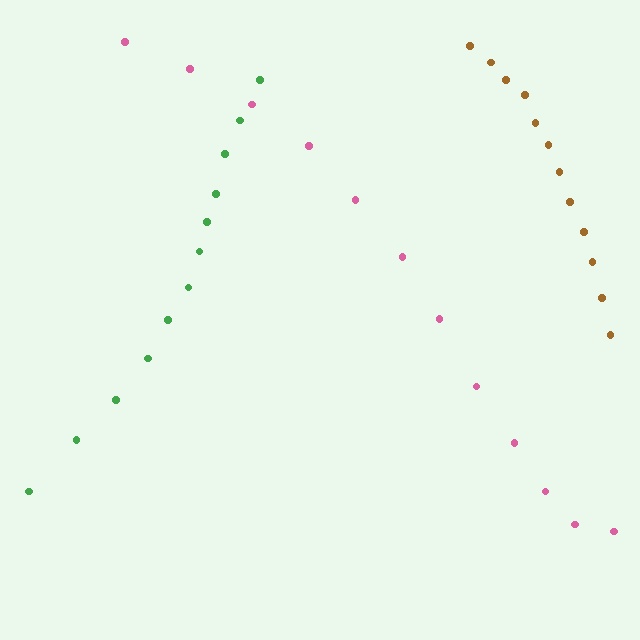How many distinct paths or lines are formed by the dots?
There are 3 distinct paths.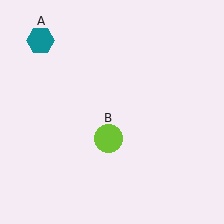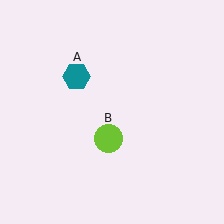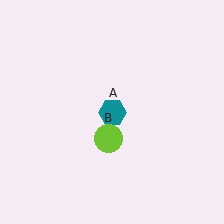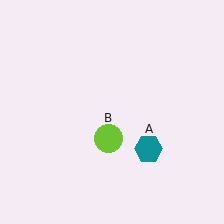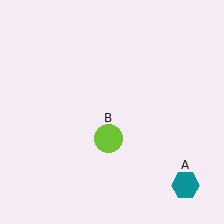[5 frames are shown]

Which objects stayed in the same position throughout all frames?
Lime circle (object B) remained stationary.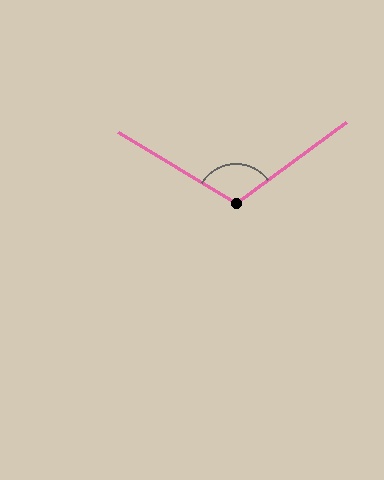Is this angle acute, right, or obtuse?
It is obtuse.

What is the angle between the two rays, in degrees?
Approximately 112 degrees.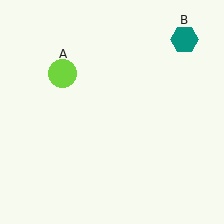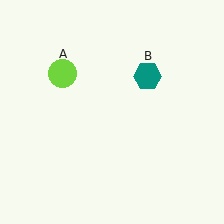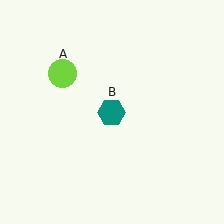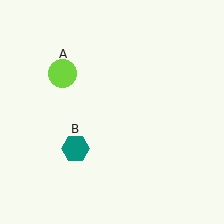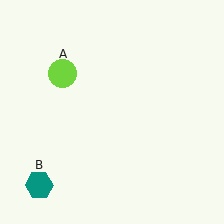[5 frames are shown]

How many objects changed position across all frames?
1 object changed position: teal hexagon (object B).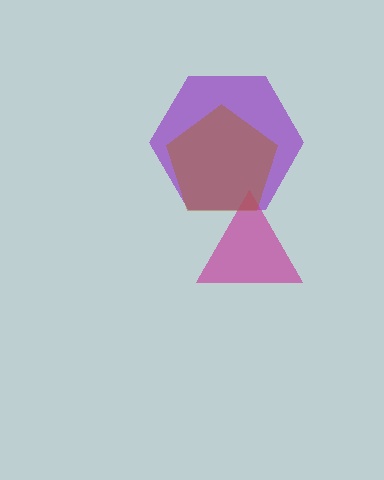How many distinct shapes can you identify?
There are 3 distinct shapes: a purple hexagon, a magenta triangle, a brown pentagon.